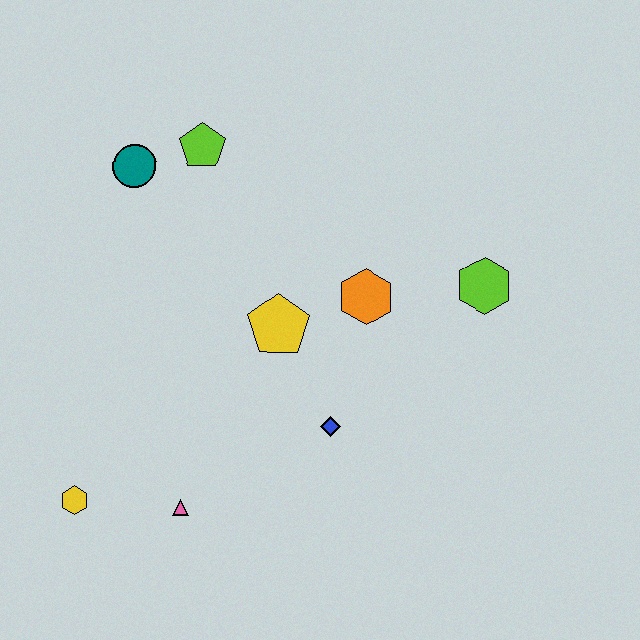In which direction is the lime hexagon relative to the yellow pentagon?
The lime hexagon is to the right of the yellow pentagon.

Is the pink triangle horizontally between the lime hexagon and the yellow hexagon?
Yes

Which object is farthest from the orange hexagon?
The yellow hexagon is farthest from the orange hexagon.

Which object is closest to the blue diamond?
The yellow pentagon is closest to the blue diamond.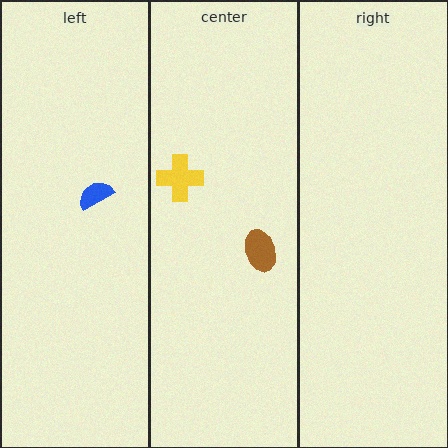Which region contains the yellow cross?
The center region.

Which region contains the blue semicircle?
The left region.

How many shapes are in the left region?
1.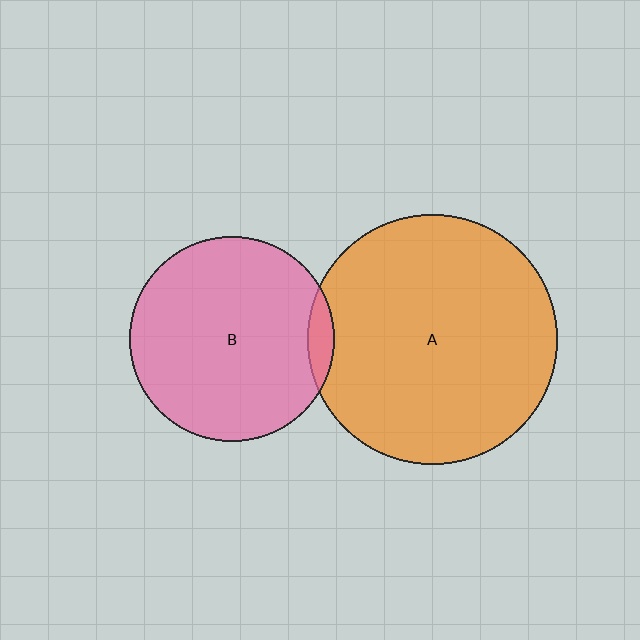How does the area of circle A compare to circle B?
Approximately 1.5 times.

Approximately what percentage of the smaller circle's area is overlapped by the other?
Approximately 5%.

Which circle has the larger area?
Circle A (orange).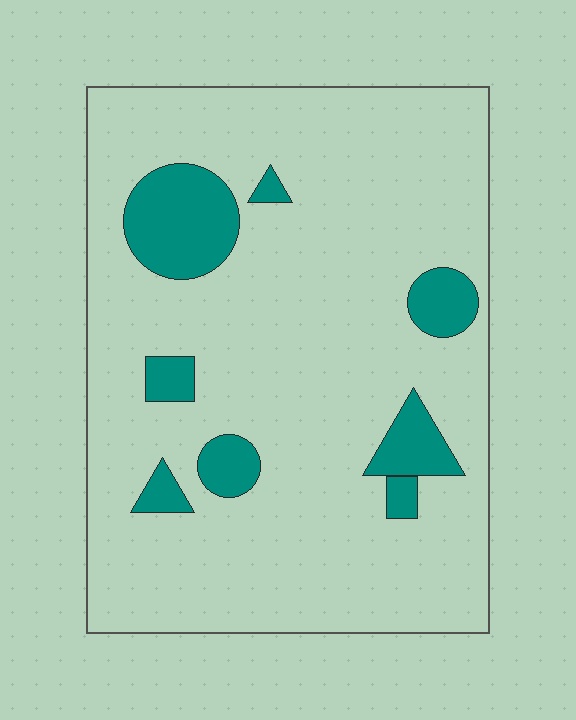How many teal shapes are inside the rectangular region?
8.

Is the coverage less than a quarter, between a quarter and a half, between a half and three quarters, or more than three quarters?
Less than a quarter.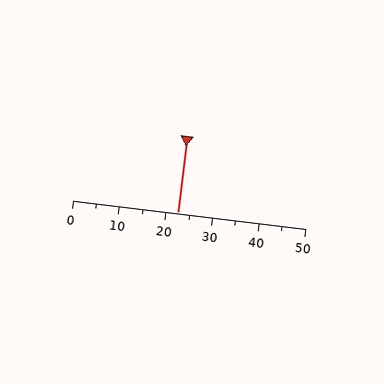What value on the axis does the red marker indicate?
The marker indicates approximately 22.5.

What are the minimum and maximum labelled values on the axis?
The axis runs from 0 to 50.